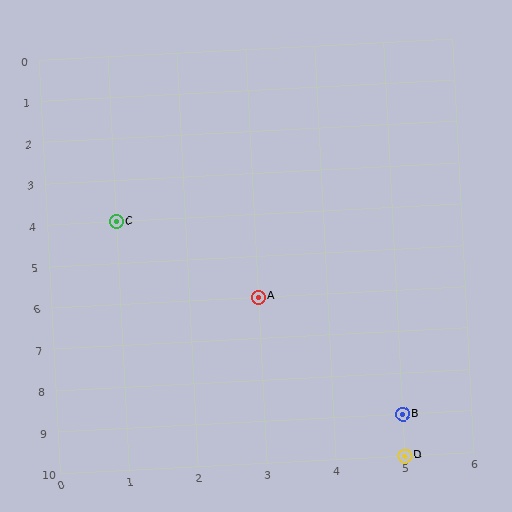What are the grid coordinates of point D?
Point D is at grid coordinates (5, 10).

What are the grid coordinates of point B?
Point B is at grid coordinates (5, 9).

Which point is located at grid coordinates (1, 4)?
Point C is at (1, 4).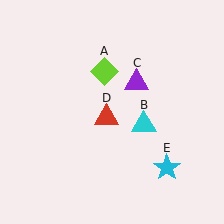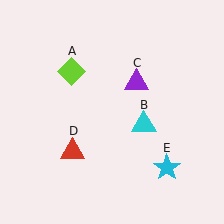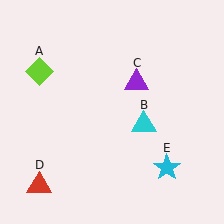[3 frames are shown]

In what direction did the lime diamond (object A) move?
The lime diamond (object A) moved left.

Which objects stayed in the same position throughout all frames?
Cyan triangle (object B) and purple triangle (object C) and cyan star (object E) remained stationary.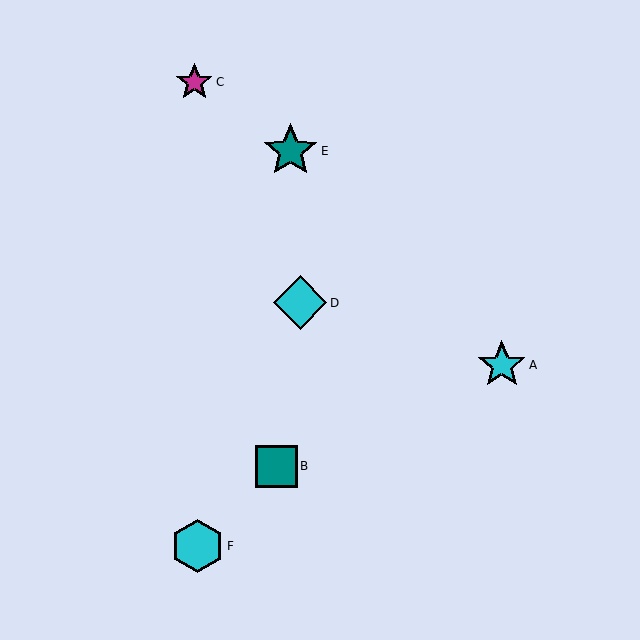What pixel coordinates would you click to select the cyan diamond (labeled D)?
Click at (300, 303) to select the cyan diamond D.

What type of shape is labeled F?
Shape F is a cyan hexagon.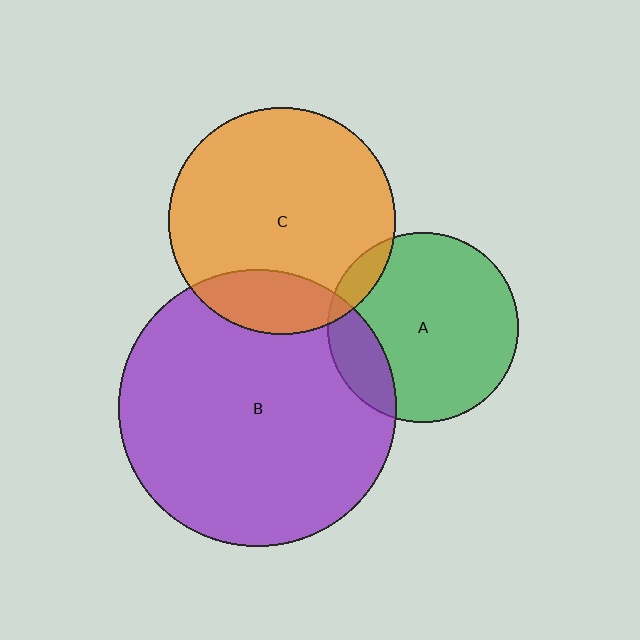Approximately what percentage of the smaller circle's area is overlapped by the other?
Approximately 15%.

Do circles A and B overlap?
Yes.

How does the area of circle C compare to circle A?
Approximately 1.4 times.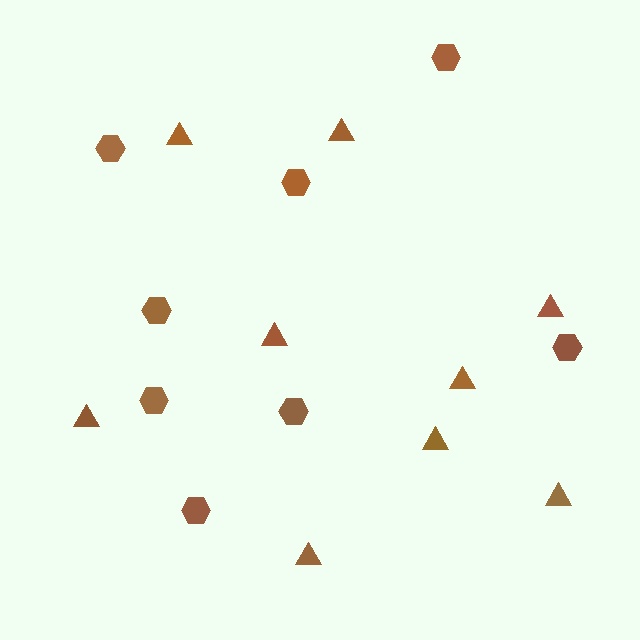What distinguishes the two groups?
There are 2 groups: one group of hexagons (8) and one group of triangles (9).